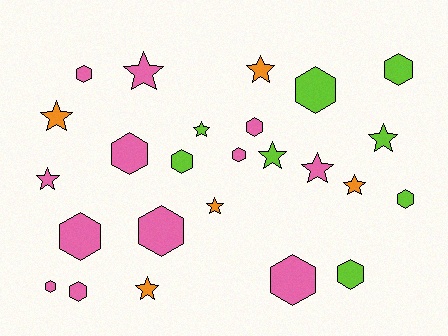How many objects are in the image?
There are 25 objects.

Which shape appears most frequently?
Hexagon, with 14 objects.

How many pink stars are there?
There are 3 pink stars.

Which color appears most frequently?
Pink, with 12 objects.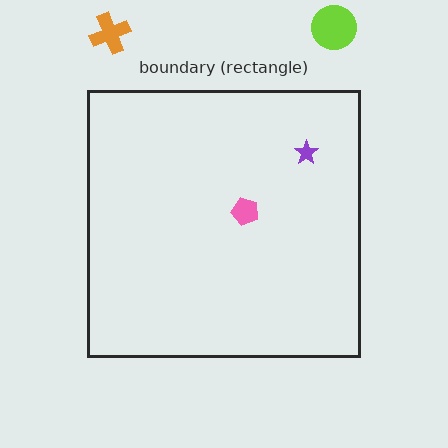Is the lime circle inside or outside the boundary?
Outside.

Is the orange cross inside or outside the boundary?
Outside.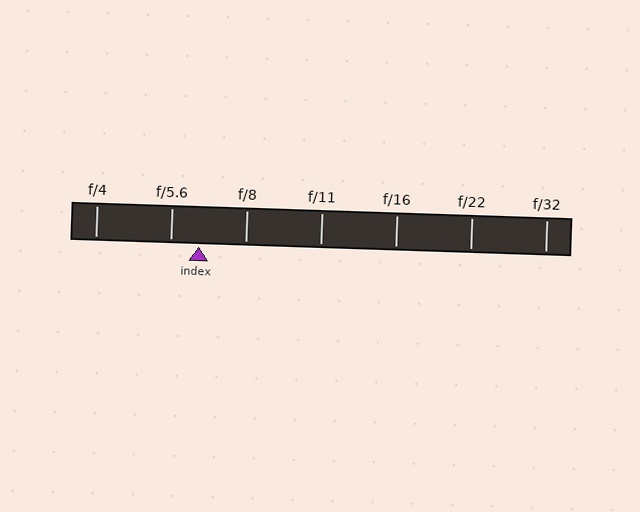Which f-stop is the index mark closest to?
The index mark is closest to f/5.6.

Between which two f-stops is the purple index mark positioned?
The index mark is between f/5.6 and f/8.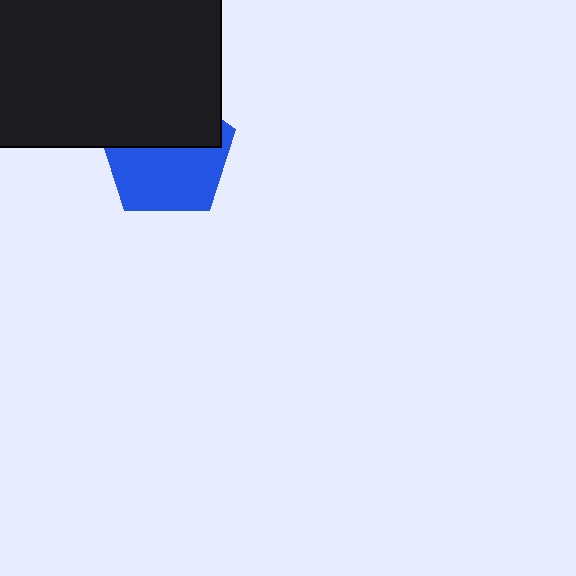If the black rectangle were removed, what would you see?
You would see the complete blue pentagon.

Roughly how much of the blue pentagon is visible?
About half of it is visible (roughly 56%).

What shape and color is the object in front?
The object in front is a black rectangle.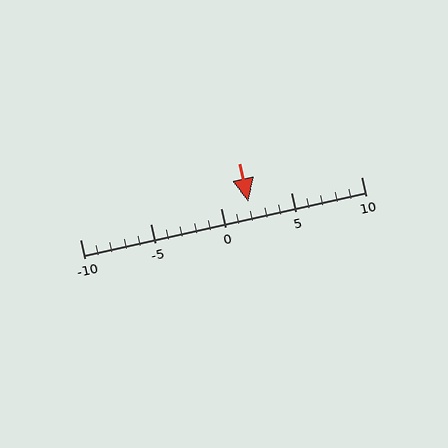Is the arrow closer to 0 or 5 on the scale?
The arrow is closer to 0.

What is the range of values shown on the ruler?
The ruler shows values from -10 to 10.